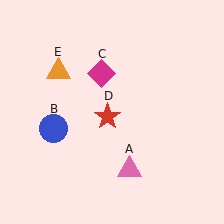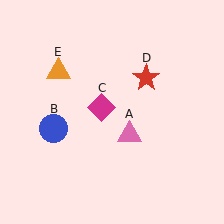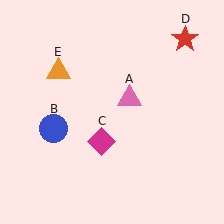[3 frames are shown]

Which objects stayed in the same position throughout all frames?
Blue circle (object B) and orange triangle (object E) remained stationary.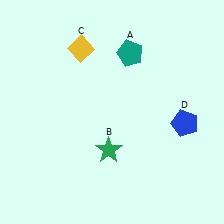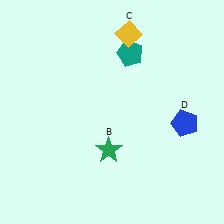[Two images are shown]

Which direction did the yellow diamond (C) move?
The yellow diamond (C) moved right.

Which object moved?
The yellow diamond (C) moved right.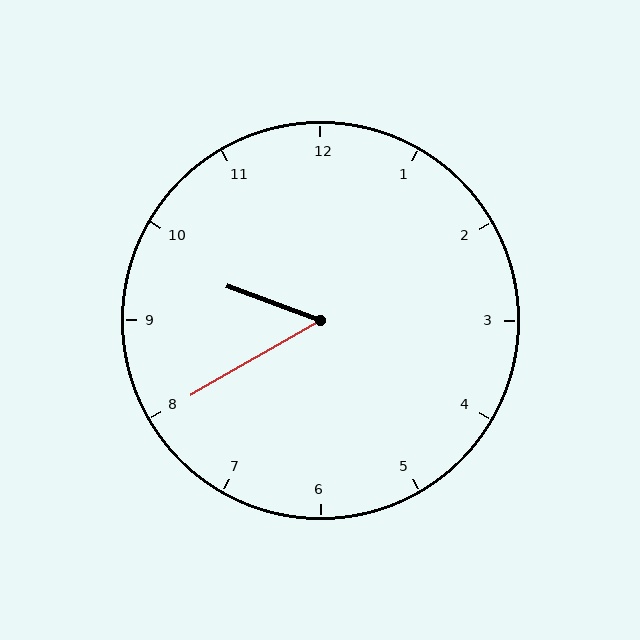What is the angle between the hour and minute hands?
Approximately 50 degrees.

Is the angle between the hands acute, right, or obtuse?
It is acute.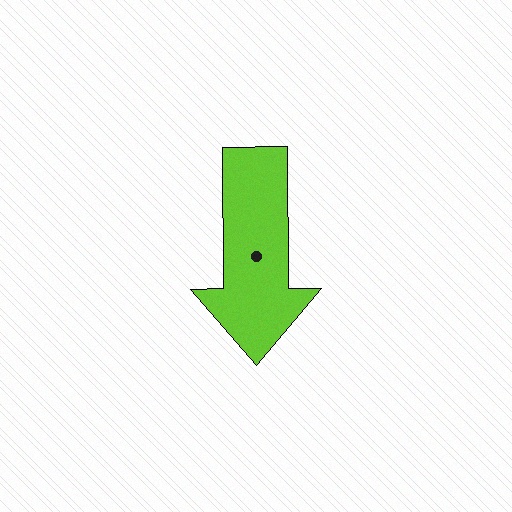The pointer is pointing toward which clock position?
Roughly 6 o'clock.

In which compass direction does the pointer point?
South.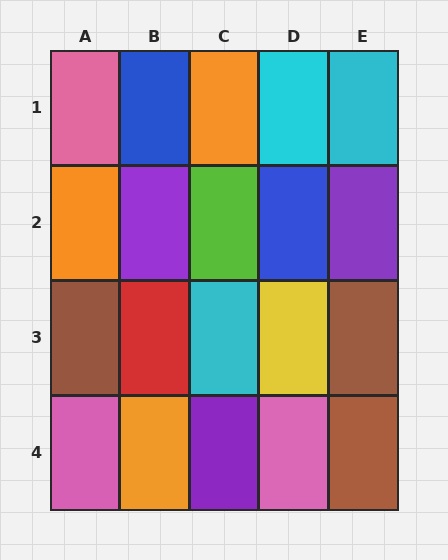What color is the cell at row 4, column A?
Pink.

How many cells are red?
1 cell is red.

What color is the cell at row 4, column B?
Orange.